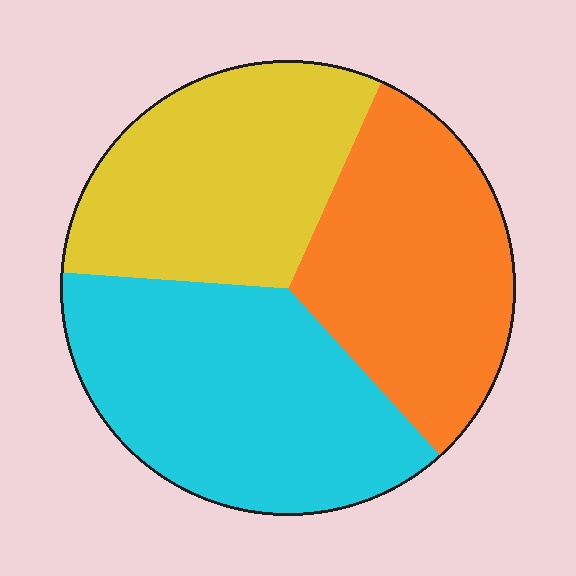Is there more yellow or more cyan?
Cyan.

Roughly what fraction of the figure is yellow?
Yellow takes up about one third (1/3) of the figure.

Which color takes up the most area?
Cyan, at roughly 40%.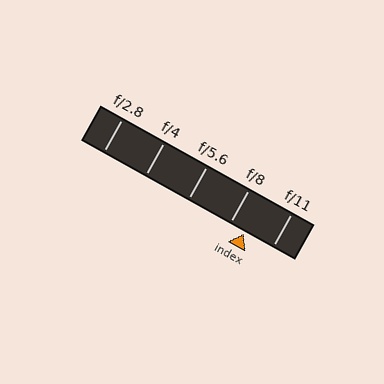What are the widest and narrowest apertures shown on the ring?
The widest aperture shown is f/2.8 and the narrowest is f/11.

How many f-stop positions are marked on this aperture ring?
There are 5 f-stop positions marked.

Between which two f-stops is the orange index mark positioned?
The index mark is between f/8 and f/11.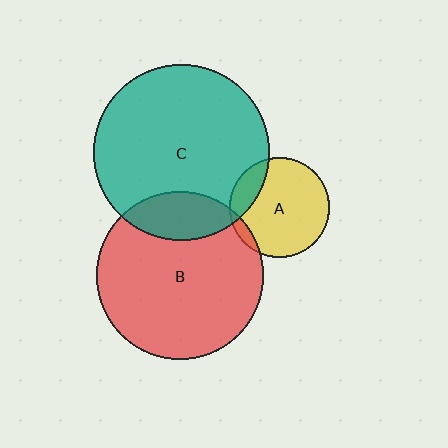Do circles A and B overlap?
Yes.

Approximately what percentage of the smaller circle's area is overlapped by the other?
Approximately 5%.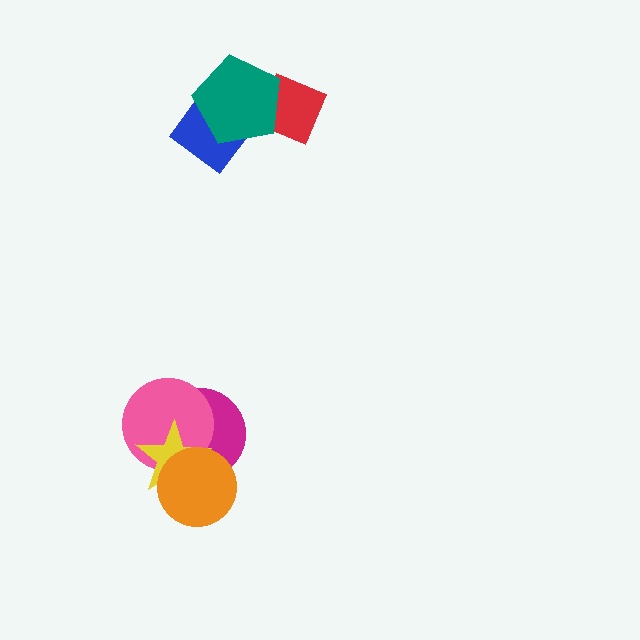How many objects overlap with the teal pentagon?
2 objects overlap with the teal pentagon.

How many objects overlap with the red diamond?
1 object overlaps with the red diamond.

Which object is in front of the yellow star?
The orange circle is in front of the yellow star.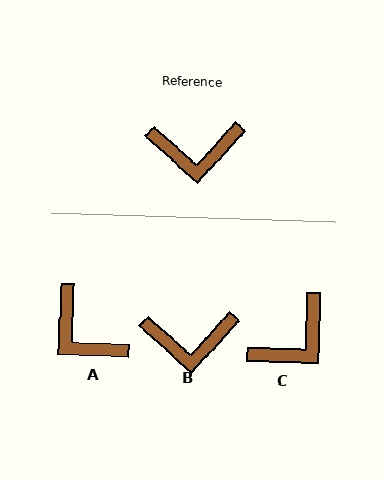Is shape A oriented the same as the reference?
No, it is off by about 50 degrees.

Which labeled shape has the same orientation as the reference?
B.